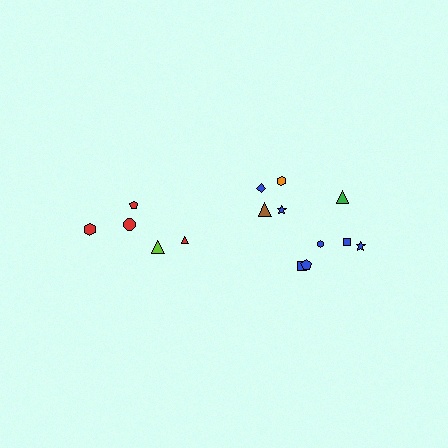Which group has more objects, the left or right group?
The right group.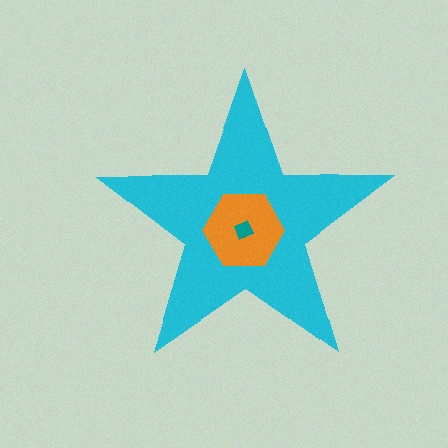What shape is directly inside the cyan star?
The orange hexagon.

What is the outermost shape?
The cyan star.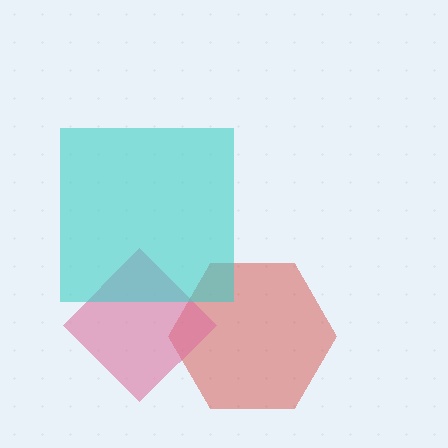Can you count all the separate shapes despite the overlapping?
Yes, there are 3 separate shapes.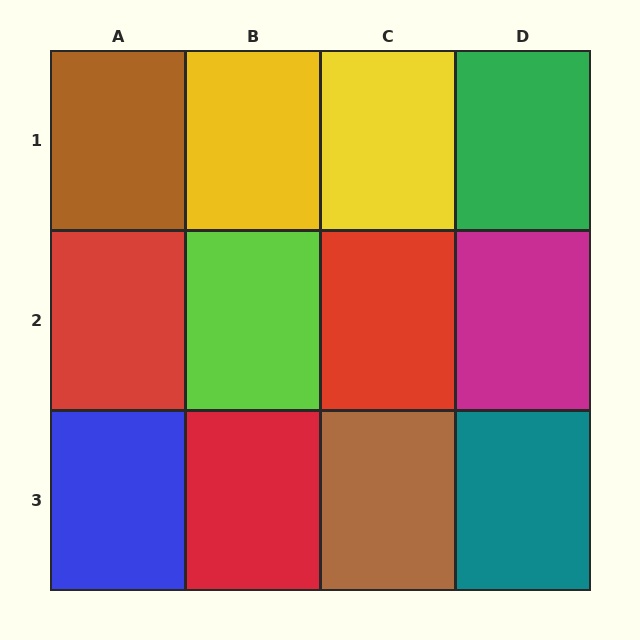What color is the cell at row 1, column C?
Yellow.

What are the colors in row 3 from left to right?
Blue, red, brown, teal.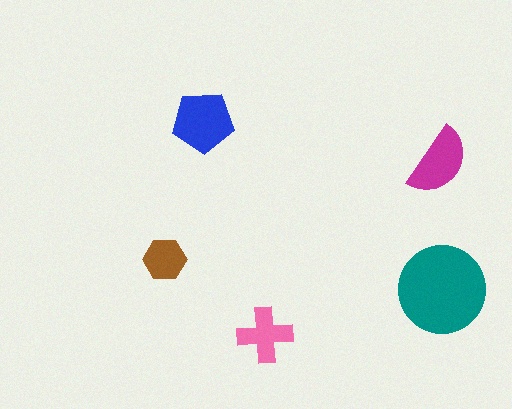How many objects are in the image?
There are 5 objects in the image.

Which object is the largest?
The teal circle.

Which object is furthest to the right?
The teal circle is rightmost.